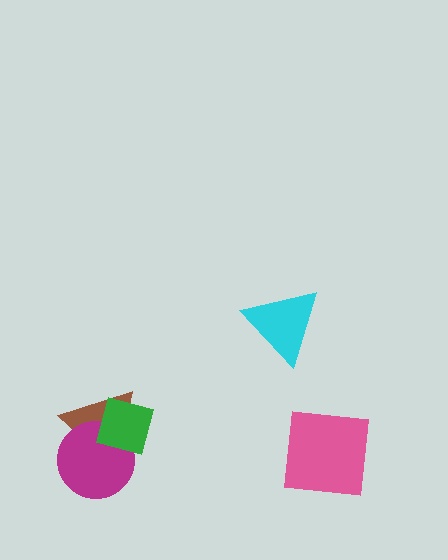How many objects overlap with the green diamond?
2 objects overlap with the green diamond.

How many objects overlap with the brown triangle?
2 objects overlap with the brown triangle.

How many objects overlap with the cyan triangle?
0 objects overlap with the cyan triangle.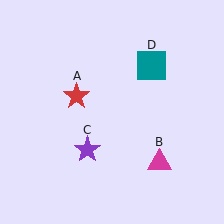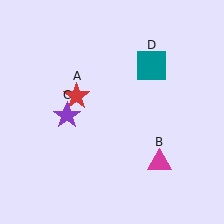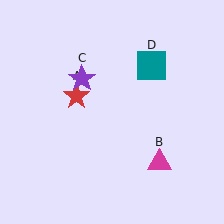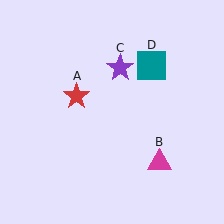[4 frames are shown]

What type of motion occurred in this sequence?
The purple star (object C) rotated clockwise around the center of the scene.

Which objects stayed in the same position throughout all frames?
Red star (object A) and magenta triangle (object B) and teal square (object D) remained stationary.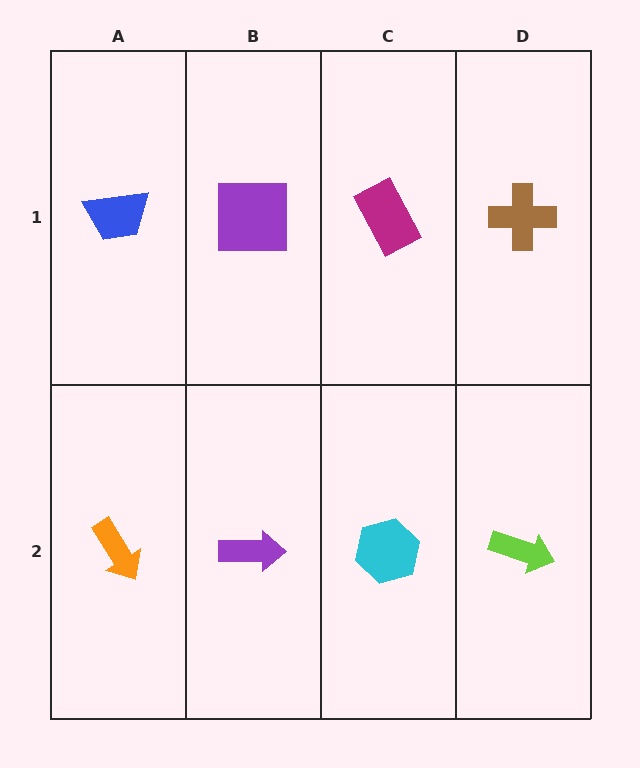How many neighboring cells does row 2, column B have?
3.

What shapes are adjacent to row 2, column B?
A purple square (row 1, column B), an orange arrow (row 2, column A), a cyan hexagon (row 2, column C).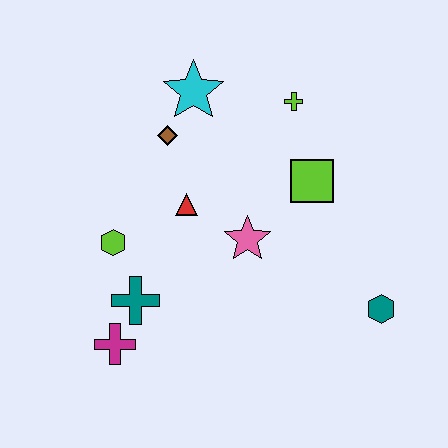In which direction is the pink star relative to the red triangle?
The pink star is to the right of the red triangle.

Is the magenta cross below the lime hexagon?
Yes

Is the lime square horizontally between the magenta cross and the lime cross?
No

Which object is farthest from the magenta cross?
The lime cross is farthest from the magenta cross.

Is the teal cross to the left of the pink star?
Yes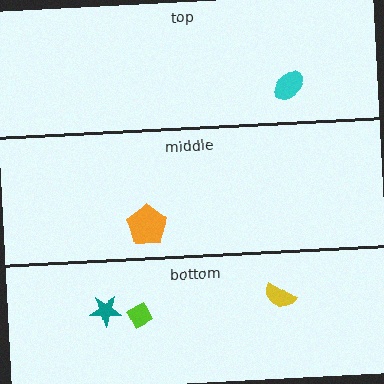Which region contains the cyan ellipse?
The top region.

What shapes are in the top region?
The cyan ellipse.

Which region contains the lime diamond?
The bottom region.